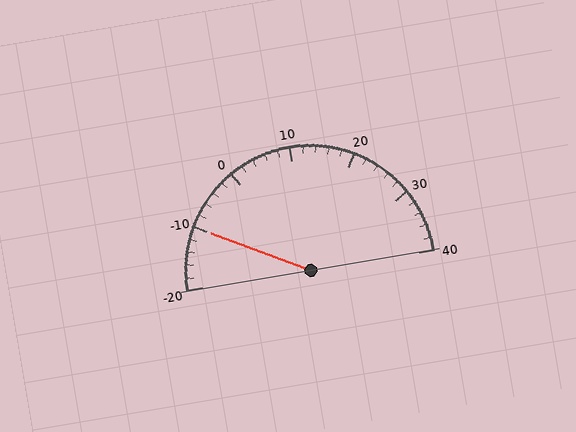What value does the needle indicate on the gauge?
The needle indicates approximately -10.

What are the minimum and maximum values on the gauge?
The gauge ranges from -20 to 40.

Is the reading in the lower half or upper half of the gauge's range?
The reading is in the lower half of the range (-20 to 40).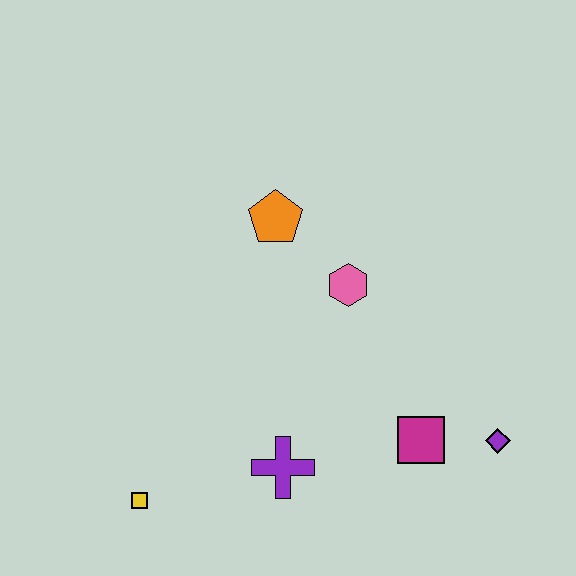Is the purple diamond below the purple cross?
No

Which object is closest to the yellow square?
The purple cross is closest to the yellow square.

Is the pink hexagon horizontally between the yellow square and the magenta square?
Yes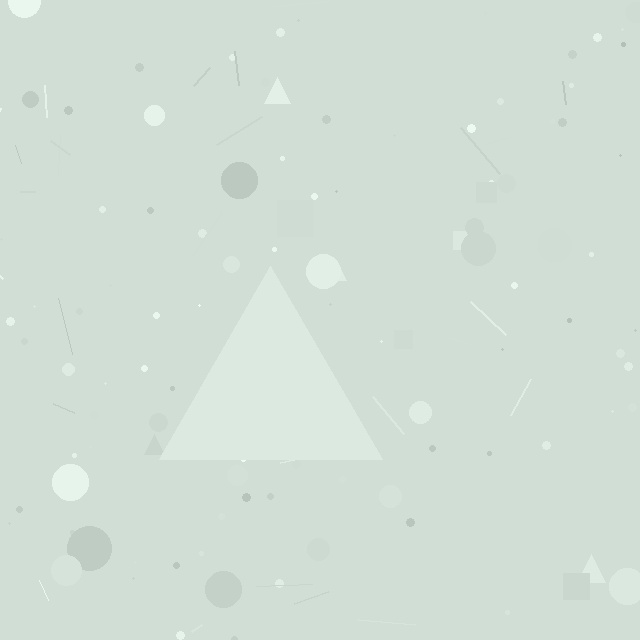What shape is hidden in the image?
A triangle is hidden in the image.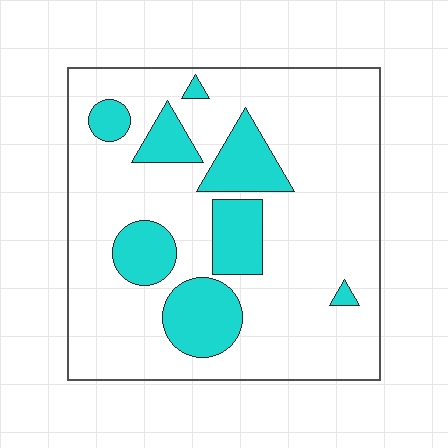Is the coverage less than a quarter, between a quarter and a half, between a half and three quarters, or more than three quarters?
Less than a quarter.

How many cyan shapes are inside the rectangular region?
8.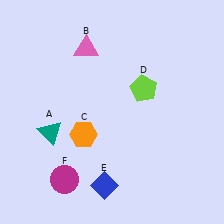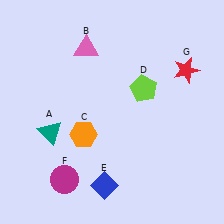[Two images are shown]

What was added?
A red star (G) was added in Image 2.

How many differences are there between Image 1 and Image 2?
There is 1 difference between the two images.